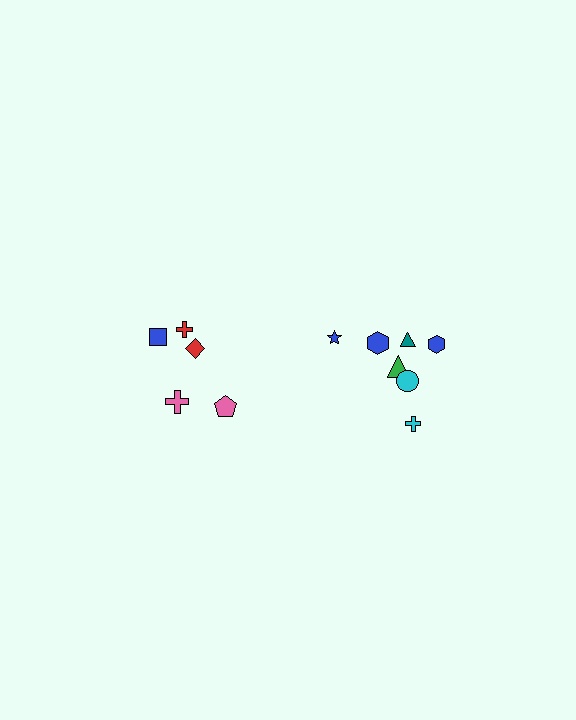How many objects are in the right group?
There are 7 objects.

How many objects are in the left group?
There are 5 objects.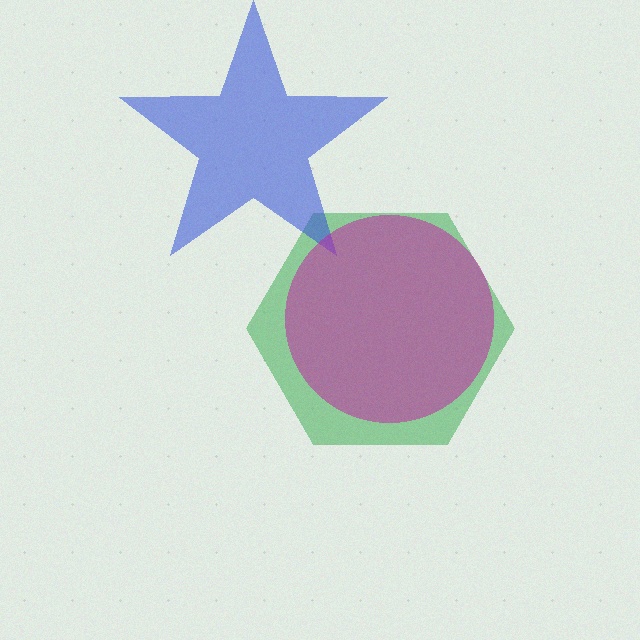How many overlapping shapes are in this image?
There are 3 overlapping shapes in the image.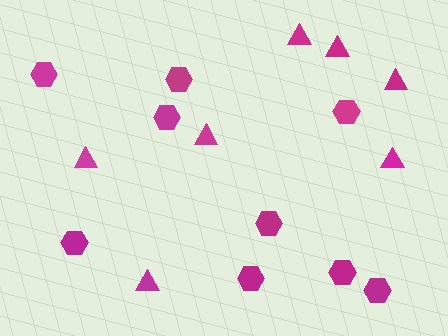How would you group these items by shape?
There are 2 groups: one group of triangles (7) and one group of hexagons (9).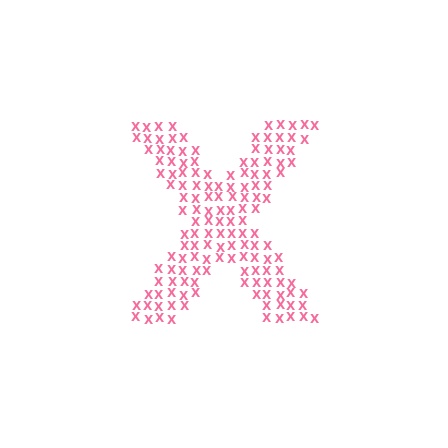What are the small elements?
The small elements are letter X's.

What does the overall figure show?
The overall figure shows the letter X.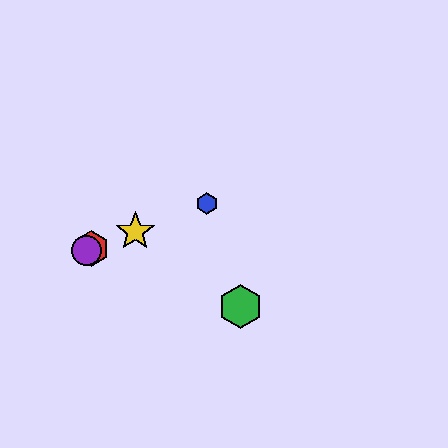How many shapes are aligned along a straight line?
4 shapes (the red hexagon, the blue hexagon, the yellow star, the purple circle) are aligned along a straight line.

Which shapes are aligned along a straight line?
The red hexagon, the blue hexagon, the yellow star, the purple circle are aligned along a straight line.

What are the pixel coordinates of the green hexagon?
The green hexagon is at (241, 306).